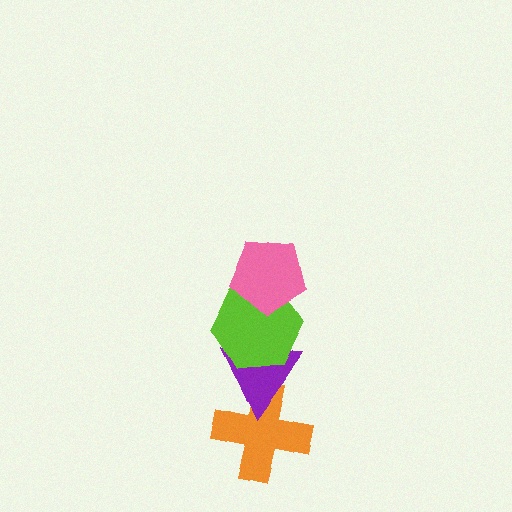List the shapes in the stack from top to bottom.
From top to bottom: the pink pentagon, the lime hexagon, the purple triangle, the orange cross.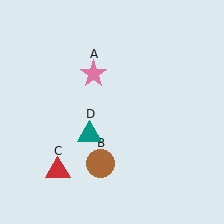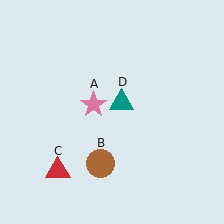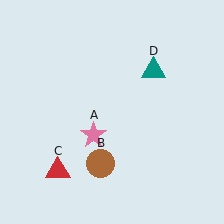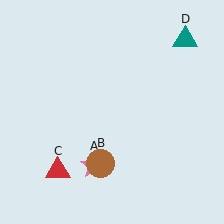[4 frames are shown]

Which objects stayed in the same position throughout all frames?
Brown circle (object B) and red triangle (object C) remained stationary.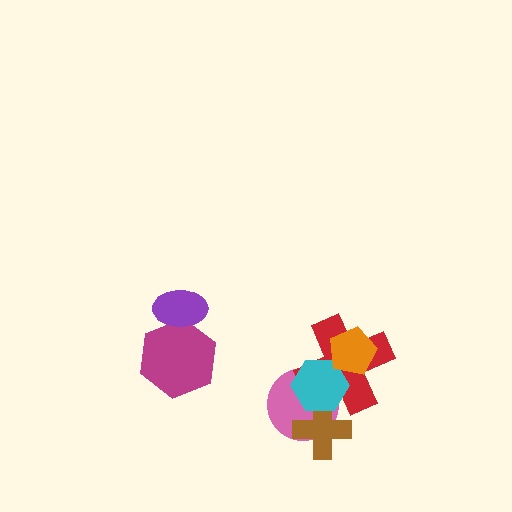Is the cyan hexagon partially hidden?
Yes, it is partially covered by another shape.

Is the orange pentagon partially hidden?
No, no other shape covers it.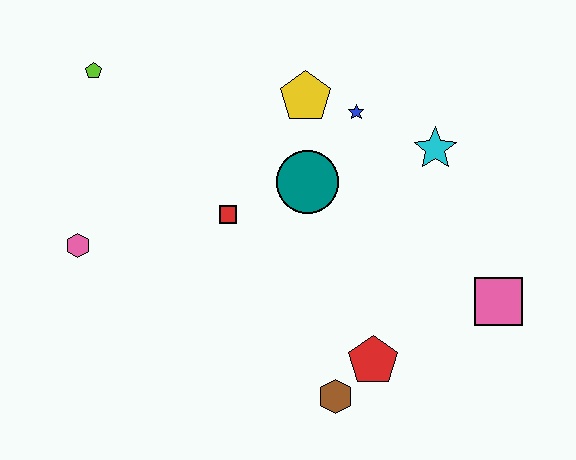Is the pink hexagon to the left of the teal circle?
Yes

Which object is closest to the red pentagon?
The brown hexagon is closest to the red pentagon.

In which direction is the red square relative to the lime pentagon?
The red square is below the lime pentagon.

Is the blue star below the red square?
No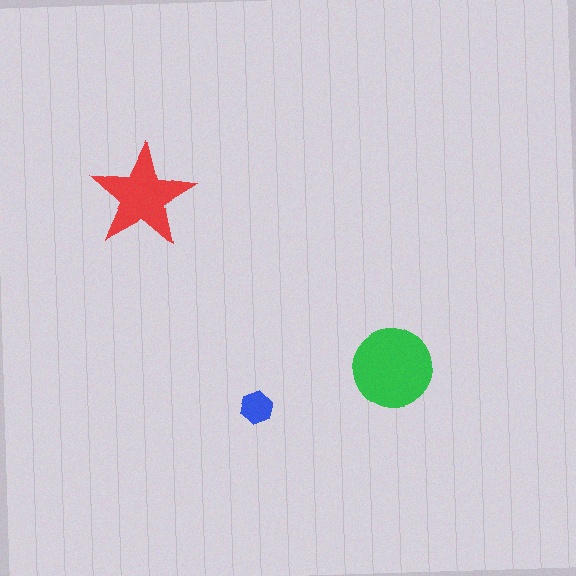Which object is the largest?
The green circle.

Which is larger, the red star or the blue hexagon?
The red star.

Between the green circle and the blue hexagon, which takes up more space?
The green circle.